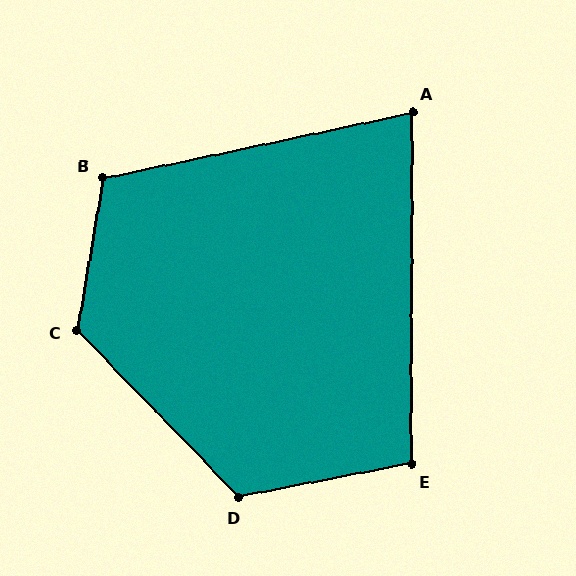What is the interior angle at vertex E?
Approximately 101 degrees (obtuse).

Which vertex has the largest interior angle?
C, at approximately 126 degrees.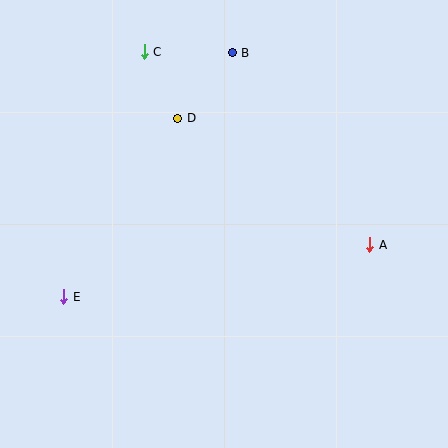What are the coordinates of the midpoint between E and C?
The midpoint between E and C is at (104, 174).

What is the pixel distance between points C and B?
The distance between C and B is 88 pixels.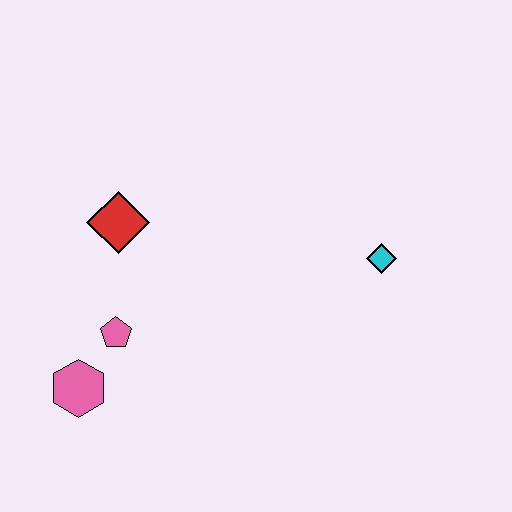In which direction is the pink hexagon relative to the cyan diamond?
The pink hexagon is to the left of the cyan diamond.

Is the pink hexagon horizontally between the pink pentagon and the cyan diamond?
No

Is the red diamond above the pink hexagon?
Yes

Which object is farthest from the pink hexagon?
The cyan diamond is farthest from the pink hexagon.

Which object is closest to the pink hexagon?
The pink pentagon is closest to the pink hexagon.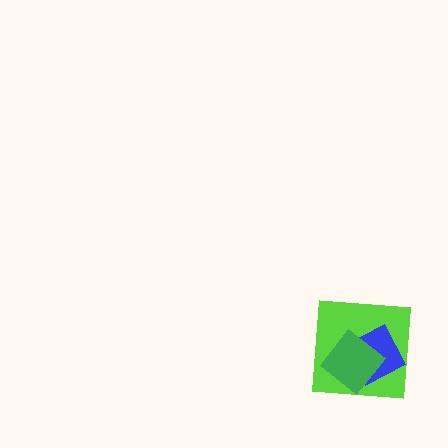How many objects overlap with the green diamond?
2 objects overlap with the green diamond.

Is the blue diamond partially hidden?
Yes, it is partially covered by another shape.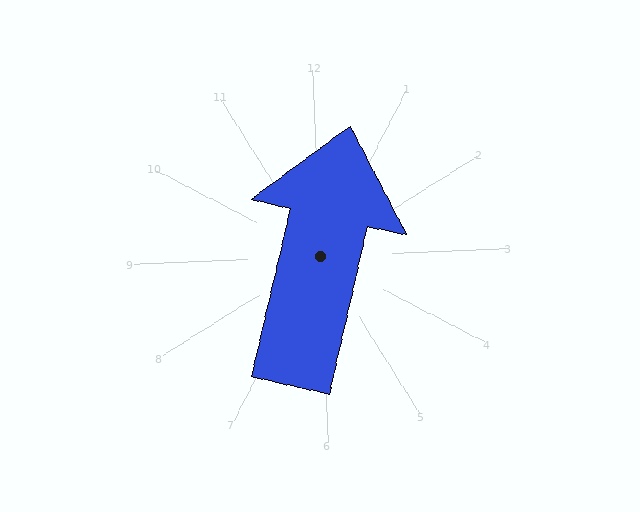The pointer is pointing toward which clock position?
Roughly 1 o'clock.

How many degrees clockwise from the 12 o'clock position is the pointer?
Approximately 15 degrees.